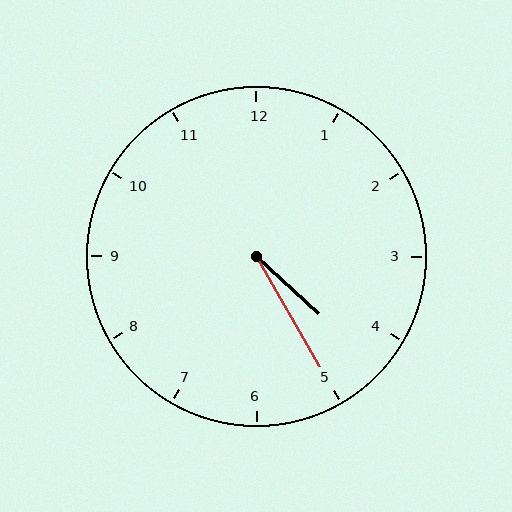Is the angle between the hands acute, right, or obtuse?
It is acute.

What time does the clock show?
4:25.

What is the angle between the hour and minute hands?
Approximately 18 degrees.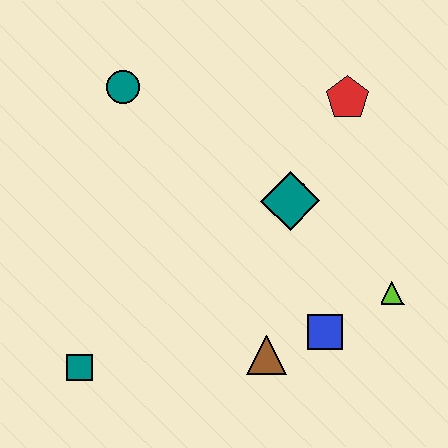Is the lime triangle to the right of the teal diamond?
Yes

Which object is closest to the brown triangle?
The blue square is closest to the brown triangle.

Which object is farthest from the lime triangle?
The teal circle is farthest from the lime triangle.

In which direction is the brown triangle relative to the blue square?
The brown triangle is to the left of the blue square.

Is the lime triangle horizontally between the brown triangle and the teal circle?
No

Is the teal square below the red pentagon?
Yes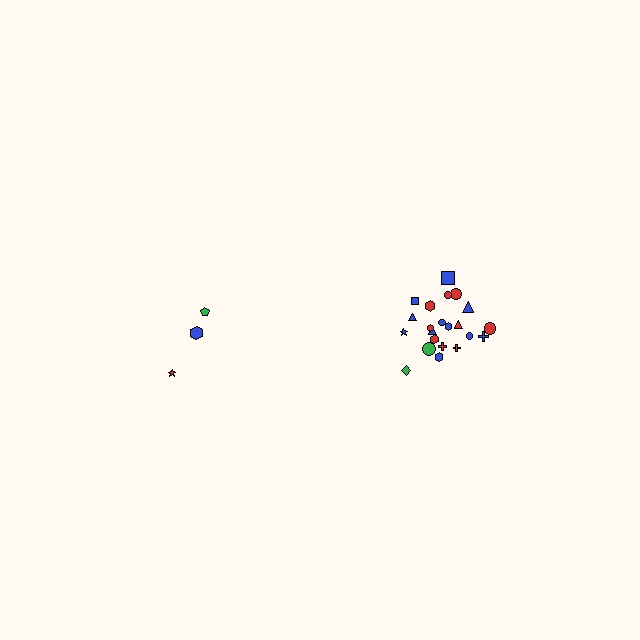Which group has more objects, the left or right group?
The right group.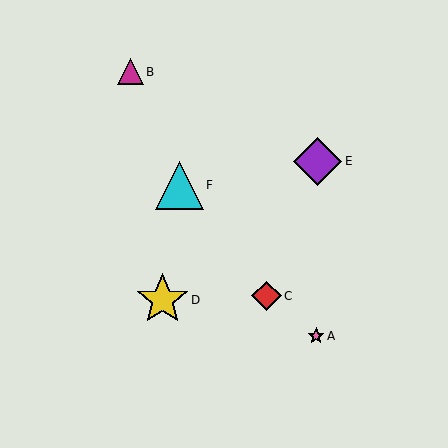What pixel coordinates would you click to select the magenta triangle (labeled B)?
Click at (130, 72) to select the magenta triangle B.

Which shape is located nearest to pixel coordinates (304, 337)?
The pink star (labeled A) at (316, 336) is nearest to that location.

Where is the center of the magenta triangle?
The center of the magenta triangle is at (130, 72).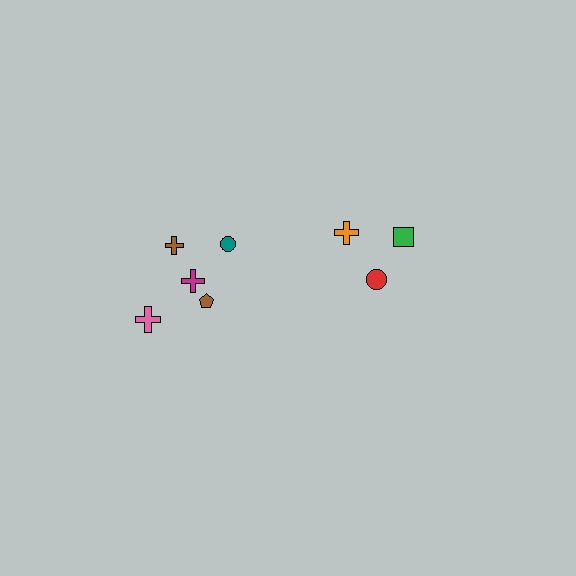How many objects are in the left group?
There are 5 objects.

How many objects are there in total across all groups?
There are 8 objects.